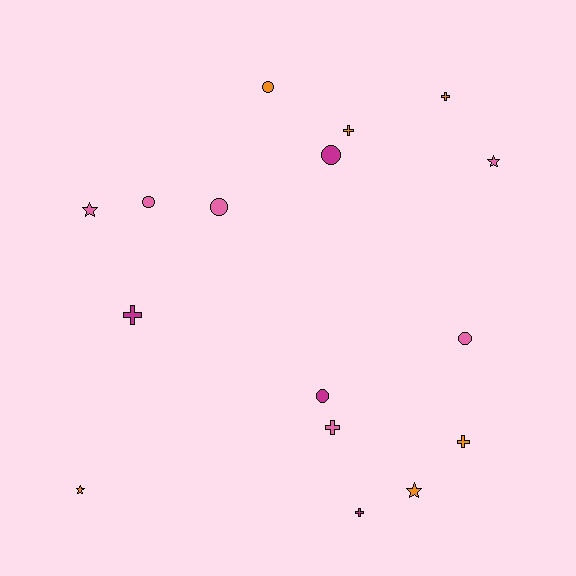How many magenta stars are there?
There are no magenta stars.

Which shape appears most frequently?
Cross, with 6 objects.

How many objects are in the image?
There are 16 objects.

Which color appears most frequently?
Pink, with 6 objects.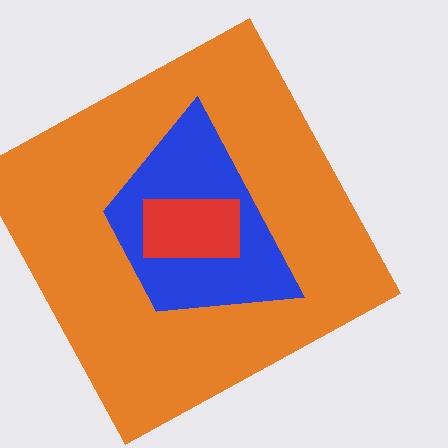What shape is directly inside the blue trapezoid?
The red rectangle.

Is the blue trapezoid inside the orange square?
Yes.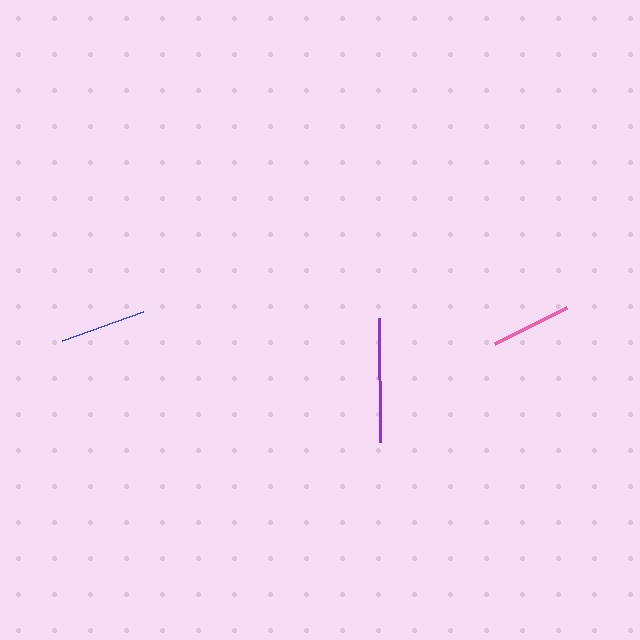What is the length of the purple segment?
The purple segment is approximately 124 pixels long.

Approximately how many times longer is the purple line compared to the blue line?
The purple line is approximately 1.4 times the length of the blue line.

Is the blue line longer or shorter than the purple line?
The purple line is longer than the blue line.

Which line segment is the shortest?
The pink line is the shortest at approximately 80 pixels.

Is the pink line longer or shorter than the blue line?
The blue line is longer than the pink line.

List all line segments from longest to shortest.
From longest to shortest: purple, blue, pink.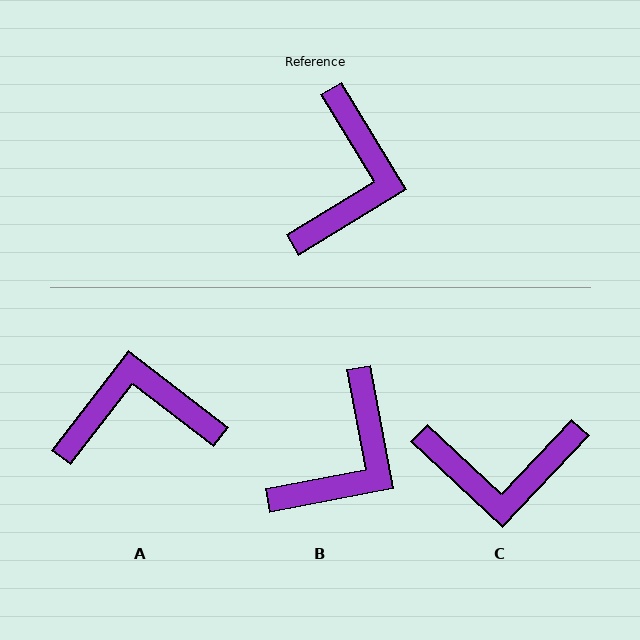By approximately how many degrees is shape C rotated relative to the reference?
Approximately 74 degrees clockwise.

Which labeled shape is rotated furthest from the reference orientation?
A, about 111 degrees away.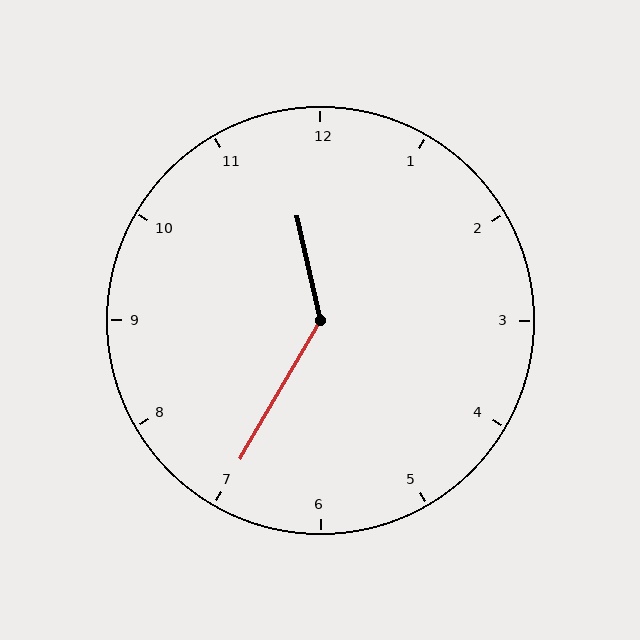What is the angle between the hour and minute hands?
Approximately 138 degrees.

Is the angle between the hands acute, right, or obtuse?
It is obtuse.